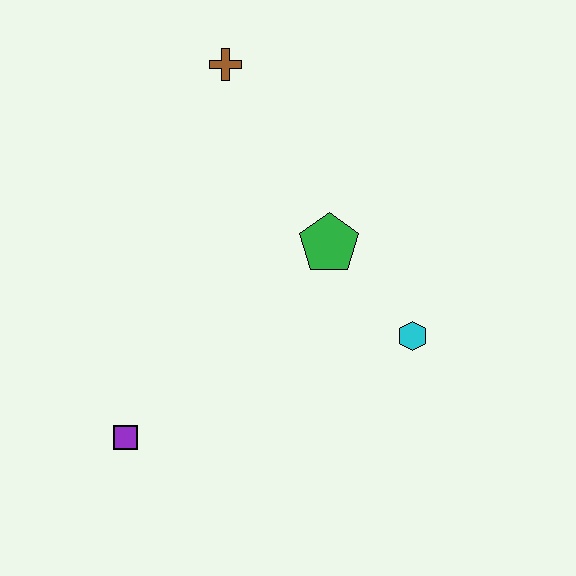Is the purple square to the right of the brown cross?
No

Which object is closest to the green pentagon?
The cyan hexagon is closest to the green pentagon.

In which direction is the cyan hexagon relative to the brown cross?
The cyan hexagon is below the brown cross.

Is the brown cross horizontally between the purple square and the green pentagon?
Yes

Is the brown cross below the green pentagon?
No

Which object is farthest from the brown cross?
The purple square is farthest from the brown cross.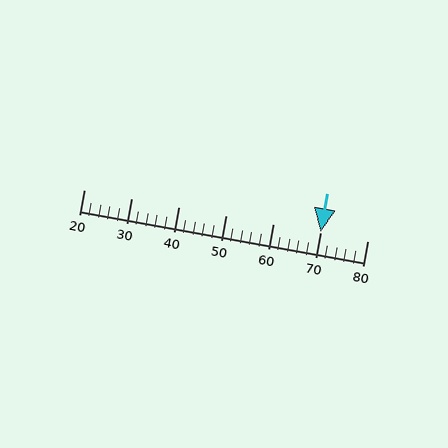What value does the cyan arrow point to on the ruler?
The cyan arrow points to approximately 70.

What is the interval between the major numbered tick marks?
The major tick marks are spaced 10 units apart.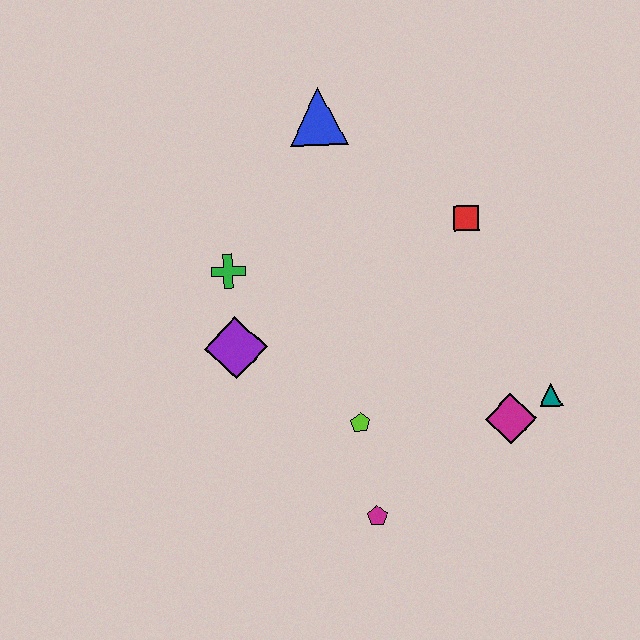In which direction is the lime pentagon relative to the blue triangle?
The lime pentagon is below the blue triangle.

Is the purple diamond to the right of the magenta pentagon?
No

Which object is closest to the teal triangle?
The magenta diamond is closest to the teal triangle.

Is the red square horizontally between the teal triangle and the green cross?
Yes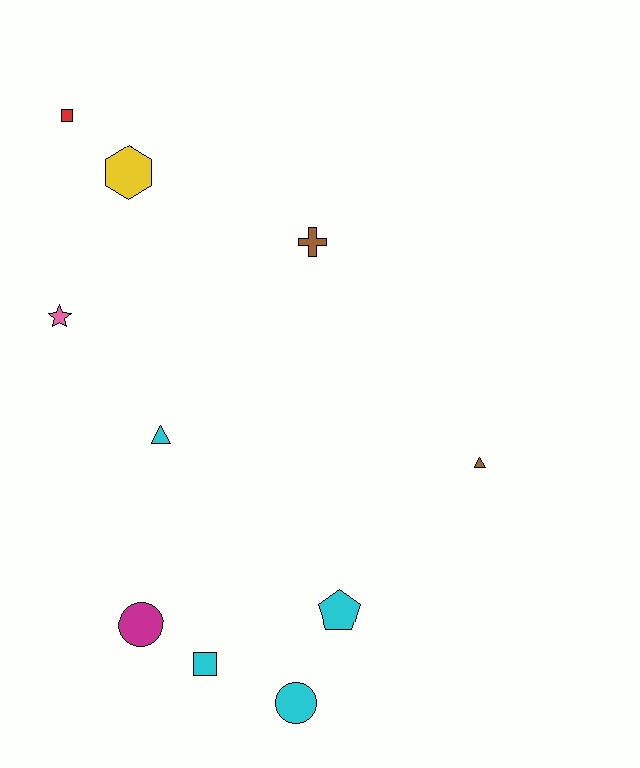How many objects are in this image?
There are 10 objects.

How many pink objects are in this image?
There is 1 pink object.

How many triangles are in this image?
There are 2 triangles.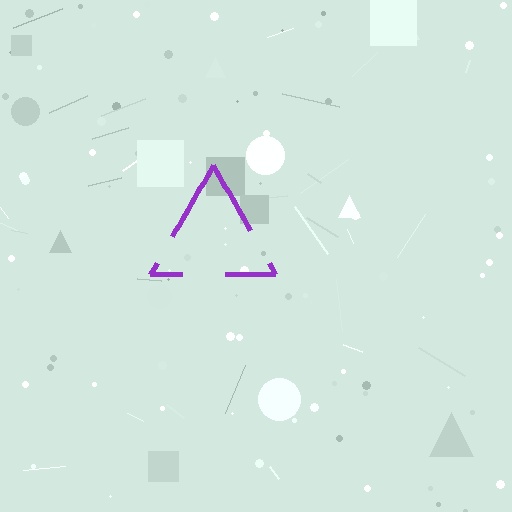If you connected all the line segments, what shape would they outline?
They would outline a triangle.